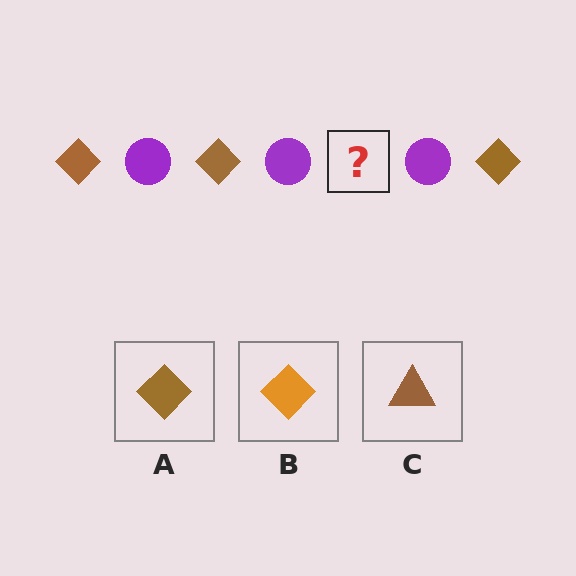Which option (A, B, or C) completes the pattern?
A.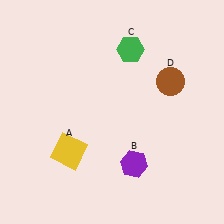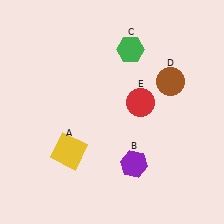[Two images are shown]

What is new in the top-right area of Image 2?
A red circle (E) was added in the top-right area of Image 2.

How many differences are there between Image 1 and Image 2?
There is 1 difference between the two images.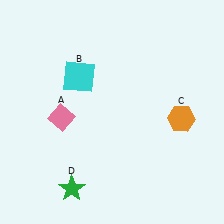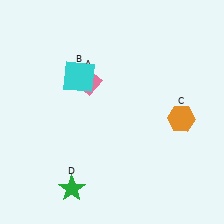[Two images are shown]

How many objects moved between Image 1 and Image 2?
1 object moved between the two images.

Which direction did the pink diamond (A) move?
The pink diamond (A) moved up.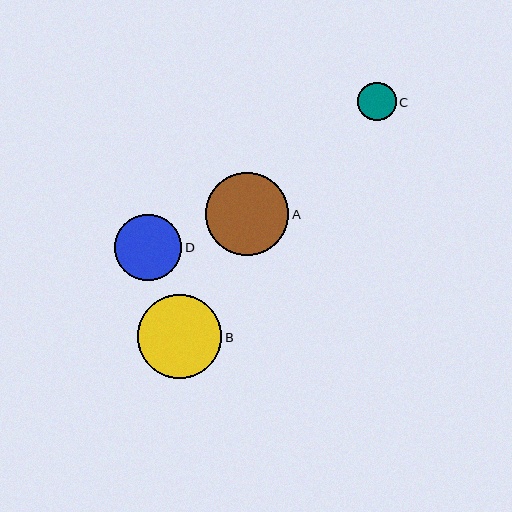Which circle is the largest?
Circle B is the largest with a size of approximately 85 pixels.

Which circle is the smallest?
Circle C is the smallest with a size of approximately 38 pixels.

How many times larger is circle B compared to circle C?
Circle B is approximately 2.2 times the size of circle C.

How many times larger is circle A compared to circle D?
Circle A is approximately 1.2 times the size of circle D.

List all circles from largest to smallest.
From largest to smallest: B, A, D, C.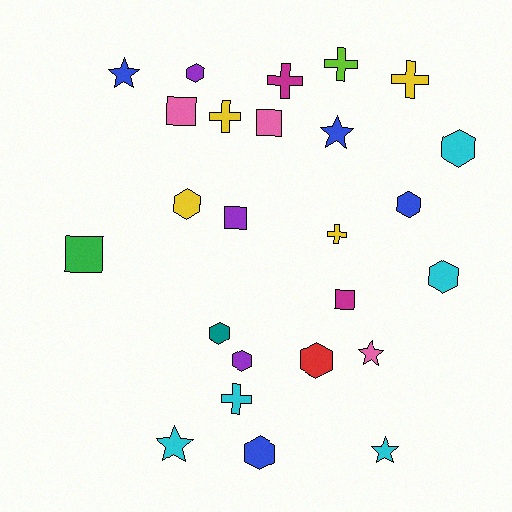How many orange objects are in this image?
There are no orange objects.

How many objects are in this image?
There are 25 objects.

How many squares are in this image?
There are 5 squares.